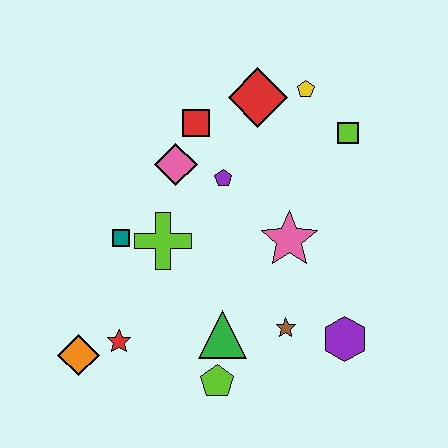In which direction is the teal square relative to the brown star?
The teal square is to the left of the brown star.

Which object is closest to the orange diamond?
The red star is closest to the orange diamond.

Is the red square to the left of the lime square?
Yes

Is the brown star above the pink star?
No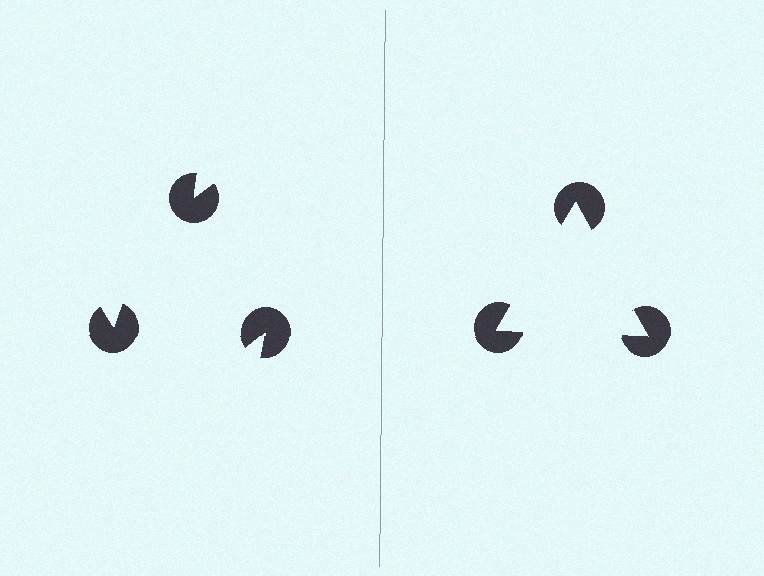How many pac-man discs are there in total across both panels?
6 — 3 on each side.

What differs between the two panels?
The pac-man discs are positioned identically on both sides; only the wedge orientations differ. On the right they align to a triangle; on the left they are misaligned.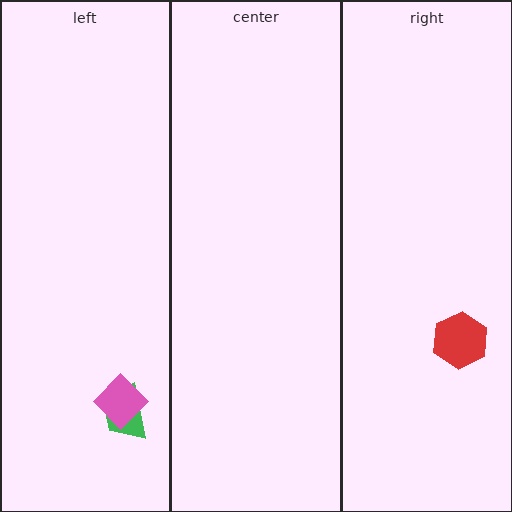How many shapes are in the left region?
2.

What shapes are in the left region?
The green trapezoid, the pink diamond.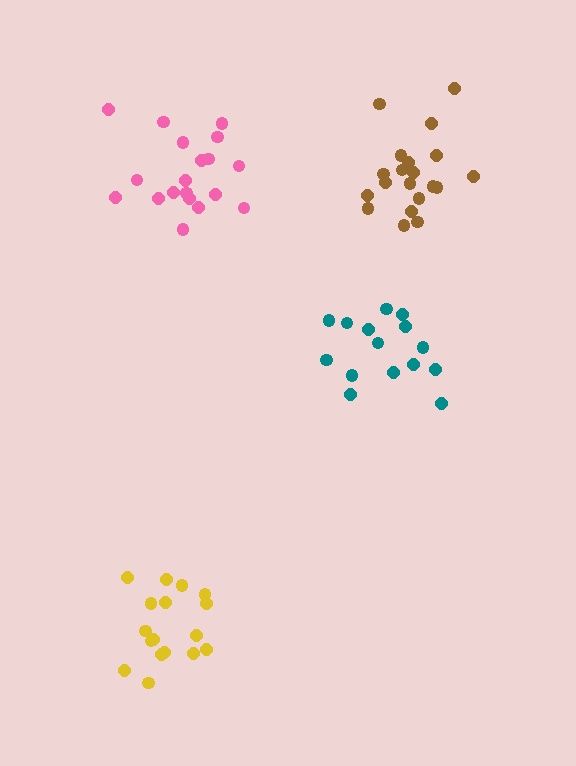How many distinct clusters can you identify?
There are 4 distinct clusters.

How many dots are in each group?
Group 1: 19 dots, Group 2: 17 dots, Group 3: 20 dots, Group 4: 15 dots (71 total).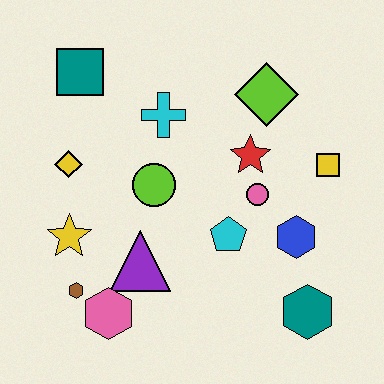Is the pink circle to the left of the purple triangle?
No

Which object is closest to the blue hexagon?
The pink circle is closest to the blue hexagon.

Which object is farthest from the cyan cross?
The teal hexagon is farthest from the cyan cross.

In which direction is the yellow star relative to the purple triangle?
The yellow star is to the left of the purple triangle.